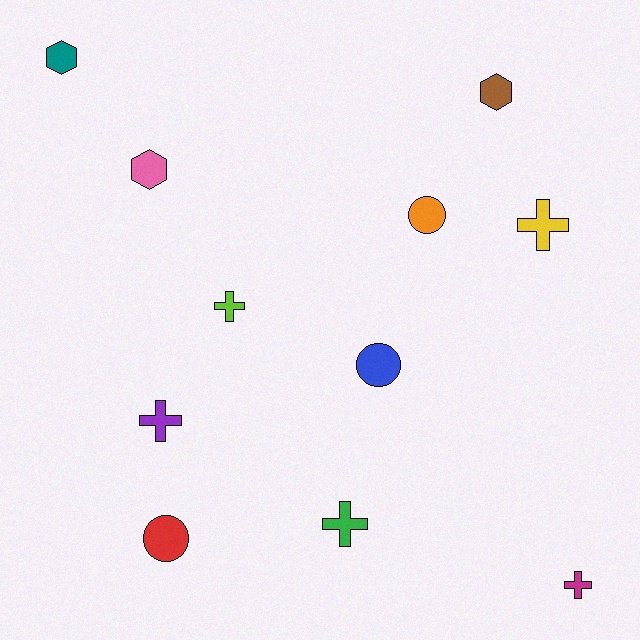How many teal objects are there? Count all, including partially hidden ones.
There is 1 teal object.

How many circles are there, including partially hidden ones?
There are 3 circles.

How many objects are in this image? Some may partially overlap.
There are 11 objects.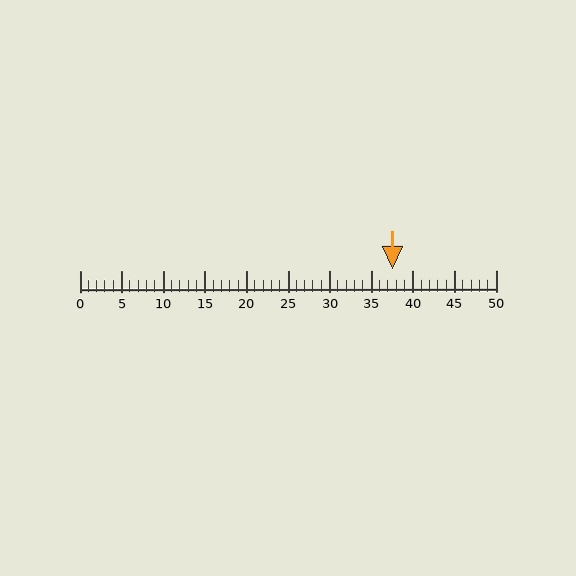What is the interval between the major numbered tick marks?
The major tick marks are spaced 5 units apart.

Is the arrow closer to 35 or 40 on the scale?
The arrow is closer to 40.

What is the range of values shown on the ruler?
The ruler shows values from 0 to 50.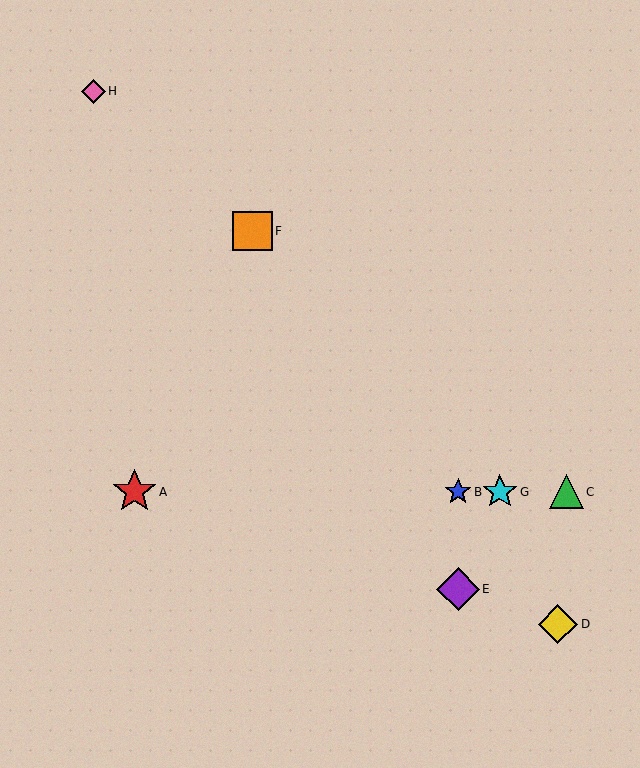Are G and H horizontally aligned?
No, G is at y≈492 and H is at y≈91.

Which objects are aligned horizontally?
Objects A, B, C, G are aligned horizontally.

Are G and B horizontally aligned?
Yes, both are at y≈492.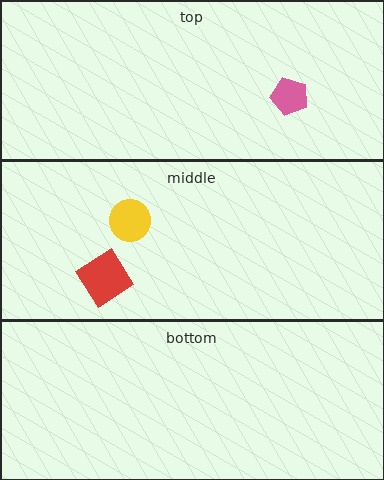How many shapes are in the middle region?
2.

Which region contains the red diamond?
The middle region.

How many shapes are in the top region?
1.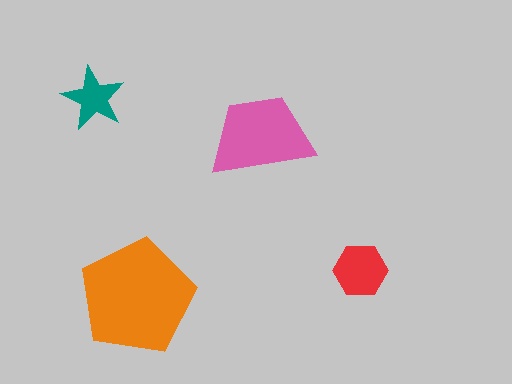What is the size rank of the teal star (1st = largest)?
4th.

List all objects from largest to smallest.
The orange pentagon, the pink trapezoid, the red hexagon, the teal star.